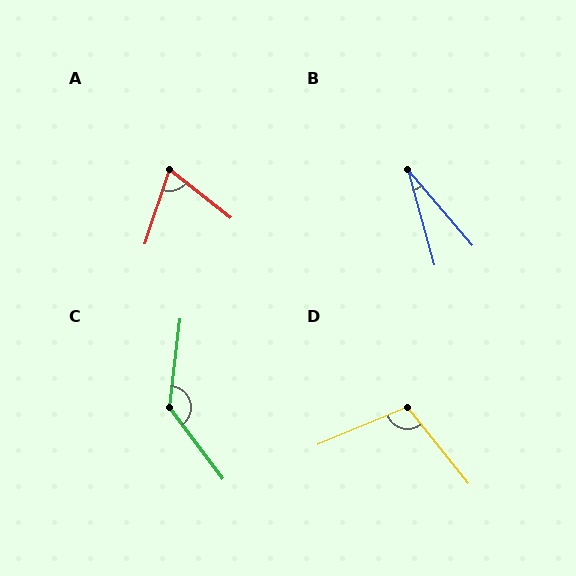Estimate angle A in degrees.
Approximately 69 degrees.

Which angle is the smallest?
B, at approximately 25 degrees.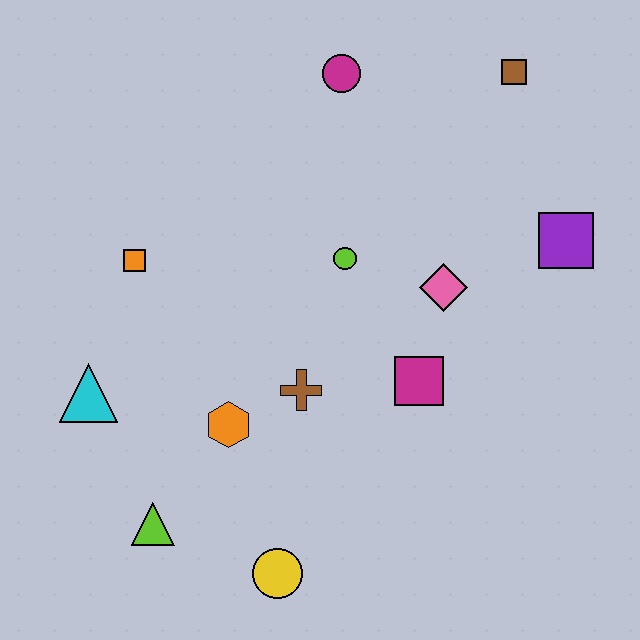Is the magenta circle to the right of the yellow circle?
Yes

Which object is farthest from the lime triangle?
The brown square is farthest from the lime triangle.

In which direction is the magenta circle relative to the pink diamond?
The magenta circle is above the pink diamond.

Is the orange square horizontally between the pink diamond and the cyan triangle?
Yes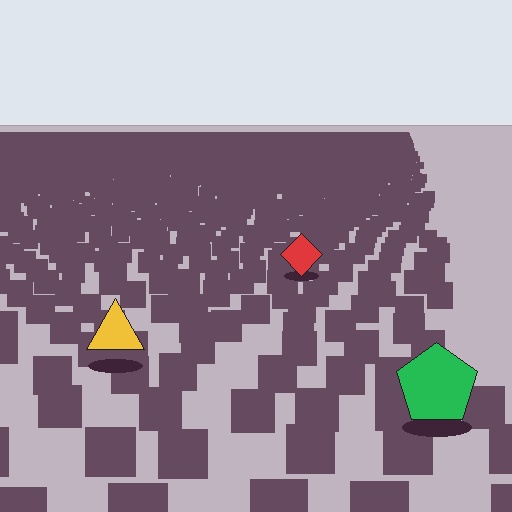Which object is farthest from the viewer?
The red diamond is farthest from the viewer. It appears smaller and the ground texture around it is denser.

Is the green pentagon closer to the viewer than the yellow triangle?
Yes. The green pentagon is closer — you can tell from the texture gradient: the ground texture is coarser near it.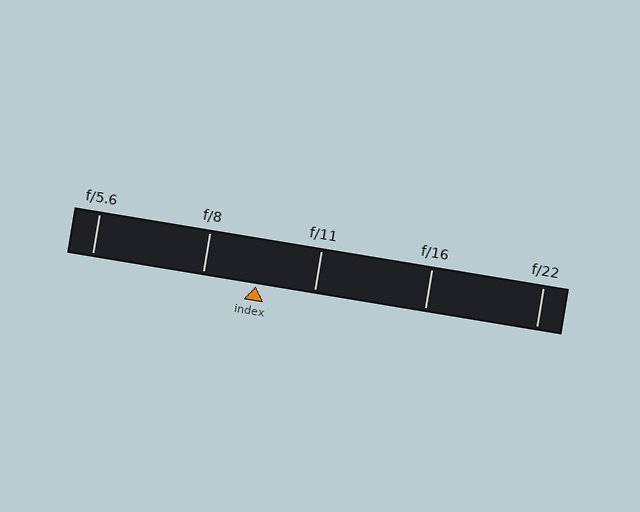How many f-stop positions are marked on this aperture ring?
There are 5 f-stop positions marked.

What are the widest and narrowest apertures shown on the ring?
The widest aperture shown is f/5.6 and the narrowest is f/22.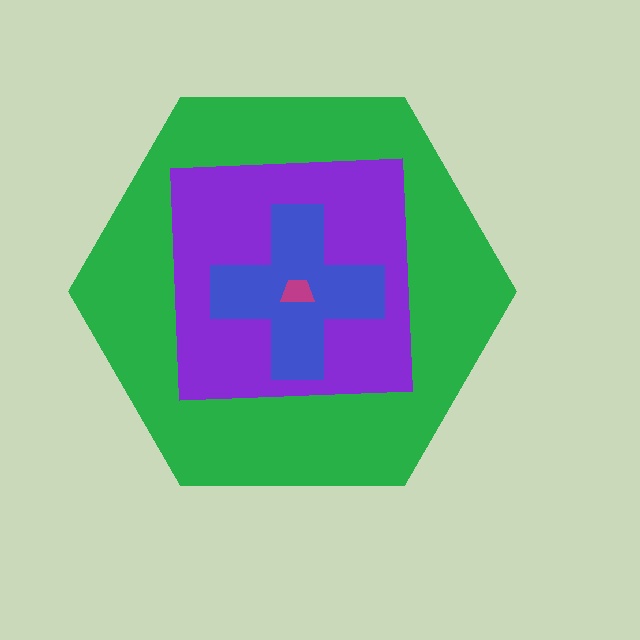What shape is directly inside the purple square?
The blue cross.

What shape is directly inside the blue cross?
The magenta trapezoid.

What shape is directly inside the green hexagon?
The purple square.